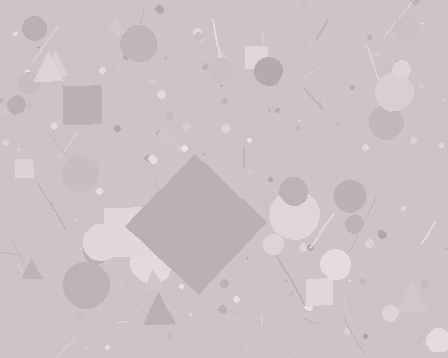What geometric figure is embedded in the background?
A diamond is embedded in the background.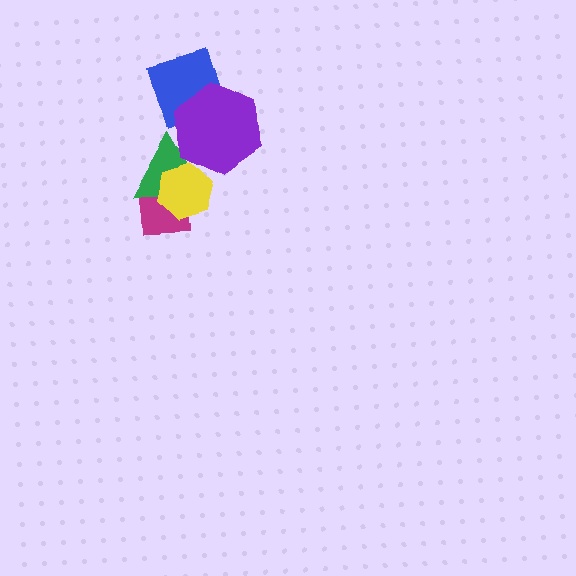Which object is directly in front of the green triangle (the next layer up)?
The yellow hexagon is directly in front of the green triangle.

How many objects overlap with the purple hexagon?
2 objects overlap with the purple hexagon.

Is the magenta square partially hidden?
Yes, it is partially covered by another shape.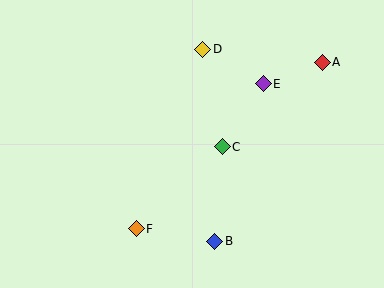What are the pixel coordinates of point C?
Point C is at (222, 147).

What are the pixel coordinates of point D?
Point D is at (203, 49).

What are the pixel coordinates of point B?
Point B is at (215, 241).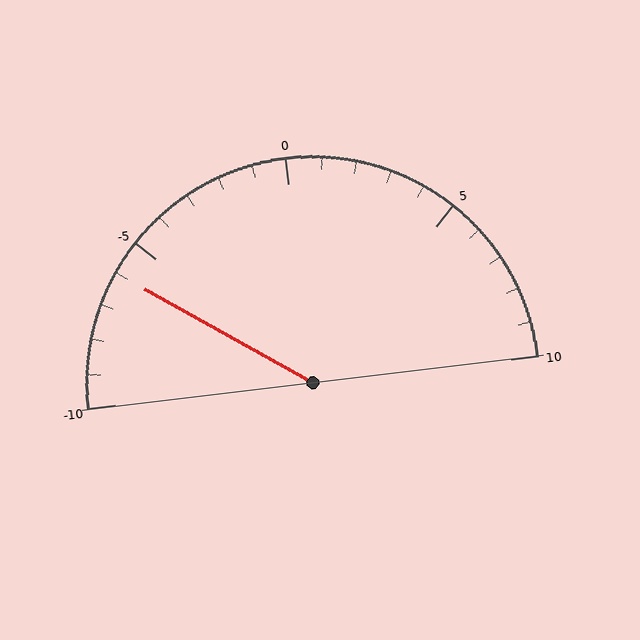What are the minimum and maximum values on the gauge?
The gauge ranges from -10 to 10.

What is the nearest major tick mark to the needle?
The nearest major tick mark is -5.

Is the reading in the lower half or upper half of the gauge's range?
The reading is in the lower half of the range (-10 to 10).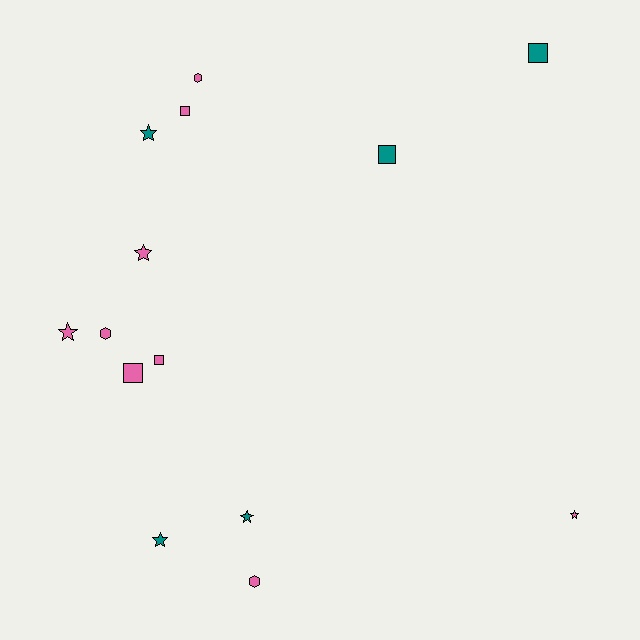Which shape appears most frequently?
Star, with 6 objects.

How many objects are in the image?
There are 14 objects.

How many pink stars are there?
There are 3 pink stars.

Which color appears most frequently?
Pink, with 9 objects.